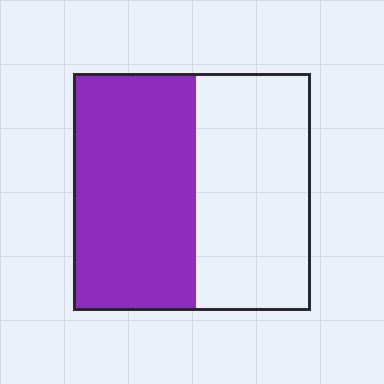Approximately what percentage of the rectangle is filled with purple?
Approximately 50%.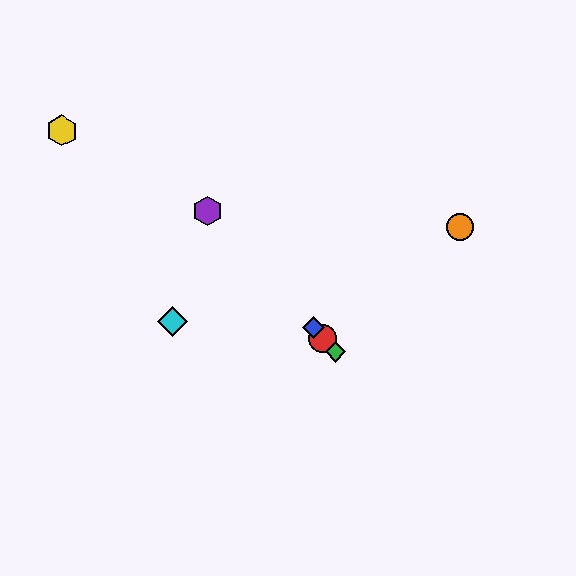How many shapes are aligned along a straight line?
4 shapes (the red circle, the blue diamond, the green diamond, the purple hexagon) are aligned along a straight line.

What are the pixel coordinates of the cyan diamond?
The cyan diamond is at (173, 321).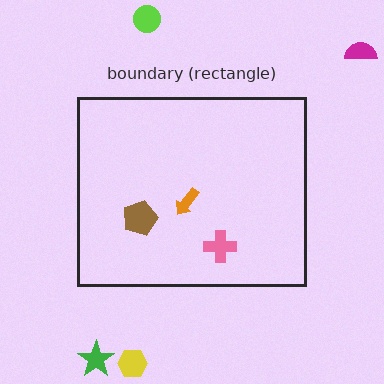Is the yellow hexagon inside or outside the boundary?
Outside.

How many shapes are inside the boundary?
3 inside, 4 outside.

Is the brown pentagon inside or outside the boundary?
Inside.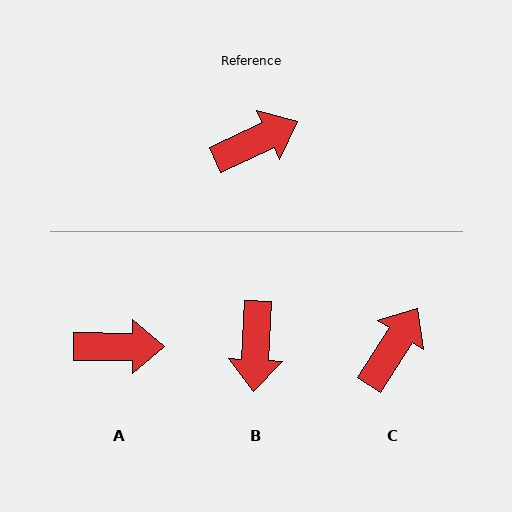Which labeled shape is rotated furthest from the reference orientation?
B, about 118 degrees away.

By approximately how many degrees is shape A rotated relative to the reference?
Approximately 26 degrees clockwise.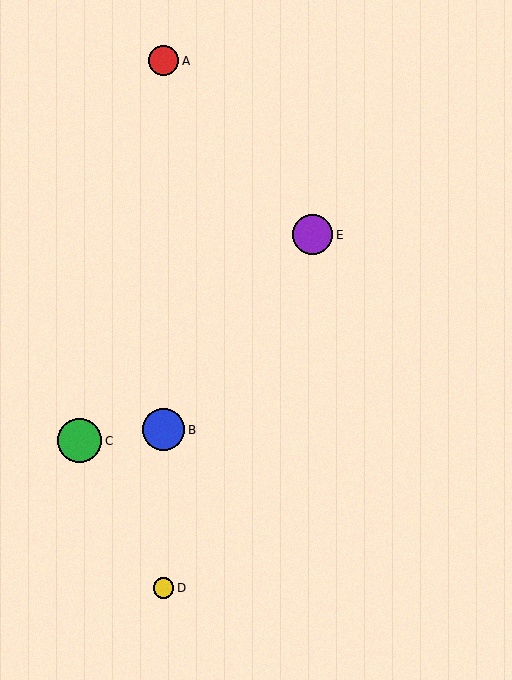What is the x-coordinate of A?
Object A is at x≈164.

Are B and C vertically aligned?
No, B is at x≈164 and C is at x≈80.